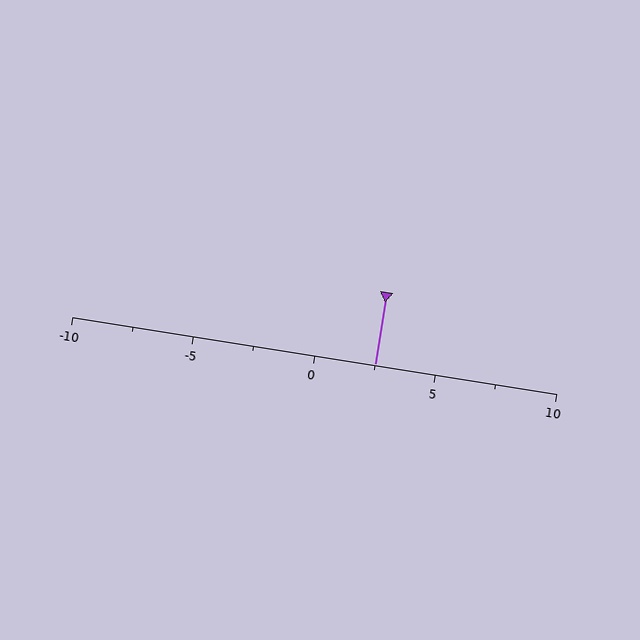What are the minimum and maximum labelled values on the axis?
The axis runs from -10 to 10.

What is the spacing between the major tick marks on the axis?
The major ticks are spaced 5 apart.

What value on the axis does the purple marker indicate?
The marker indicates approximately 2.5.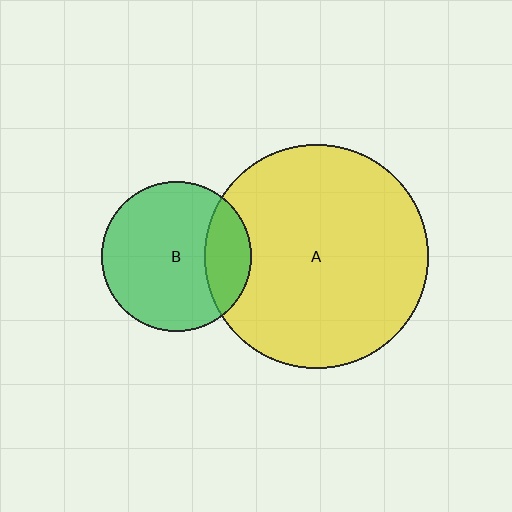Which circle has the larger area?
Circle A (yellow).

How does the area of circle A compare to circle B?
Approximately 2.2 times.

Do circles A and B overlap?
Yes.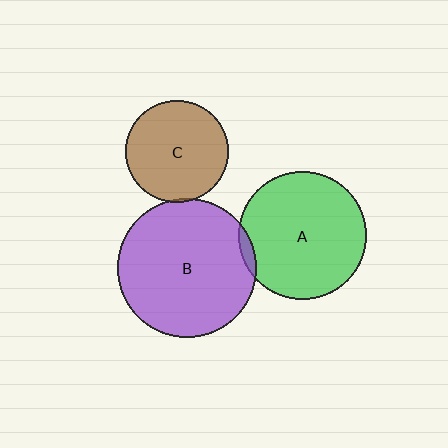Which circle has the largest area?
Circle B (purple).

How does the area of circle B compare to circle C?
Approximately 1.8 times.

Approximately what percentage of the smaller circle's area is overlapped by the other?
Approximately 5%.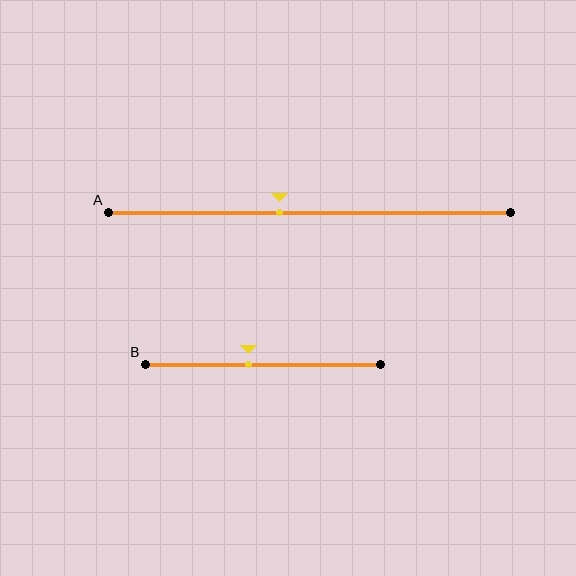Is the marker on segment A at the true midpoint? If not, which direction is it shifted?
No, the marker on segment A is shifted to the left by about 7% of the segment length.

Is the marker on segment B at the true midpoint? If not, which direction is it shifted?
No, the marker on segment B is shifted to the left by about 6% of the segment length.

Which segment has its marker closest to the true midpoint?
Segment B has its marker closest to the true midpoint.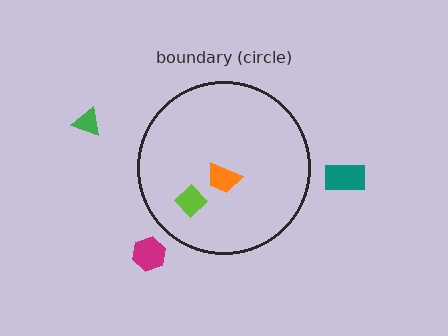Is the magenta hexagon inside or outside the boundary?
Outside.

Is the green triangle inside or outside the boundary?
Outside.